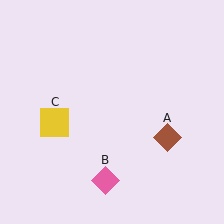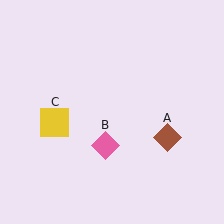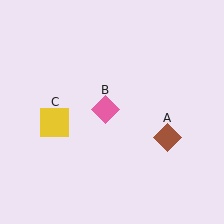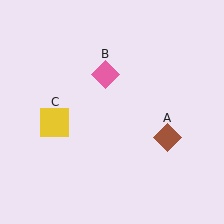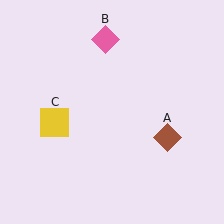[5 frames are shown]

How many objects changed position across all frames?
1 object changed position: pink diamond (object B).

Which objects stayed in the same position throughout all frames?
Brown diamond (object A) and yellow square (object C) remained stationary.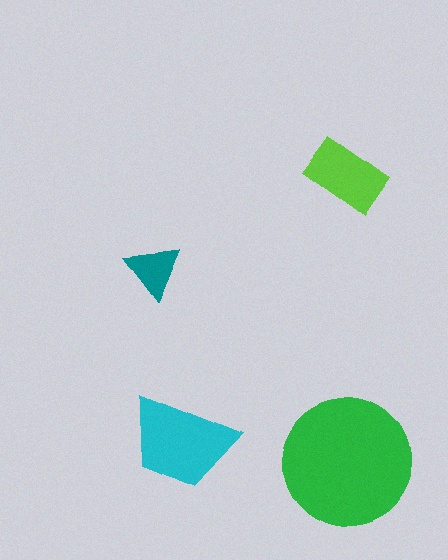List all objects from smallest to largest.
The teal triangle, the lime rectangle, the cyan trapezoid, the green circle.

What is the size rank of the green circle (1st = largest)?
1st.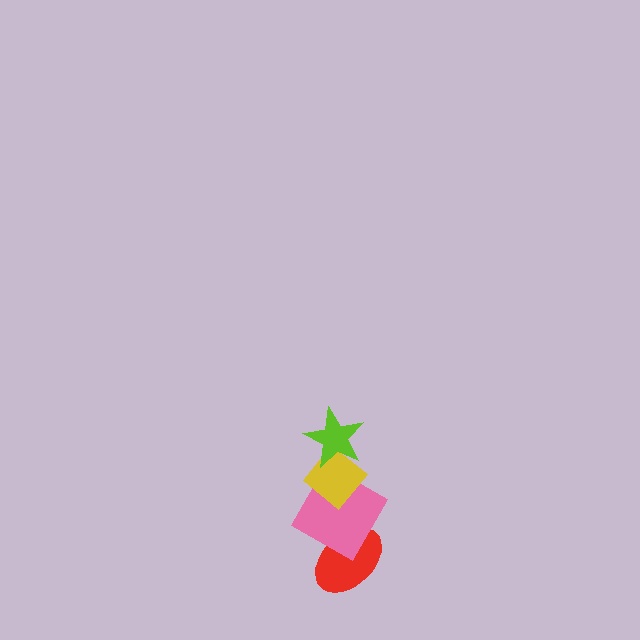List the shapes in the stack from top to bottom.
From top to bottom: the lime star, the yellow diamond, the pink square, the red ellipse.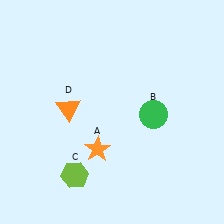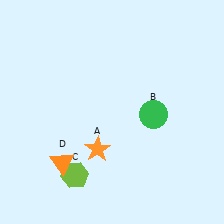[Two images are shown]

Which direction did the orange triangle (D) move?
The orange triangle (D) moved down.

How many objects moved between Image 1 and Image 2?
1 object moved between the two images.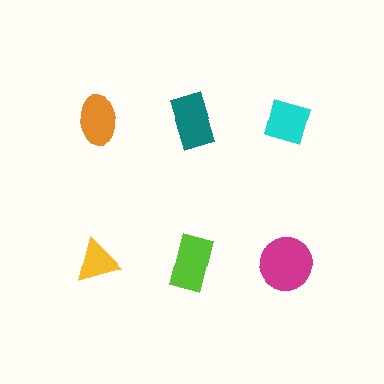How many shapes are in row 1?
3 shapes.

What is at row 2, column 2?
A lime rectangle.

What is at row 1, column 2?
A teal rectangle.